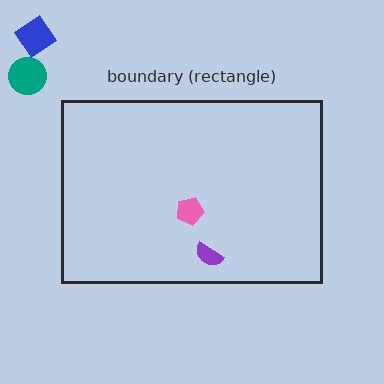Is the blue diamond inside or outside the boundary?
Outside.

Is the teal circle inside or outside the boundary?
Outside.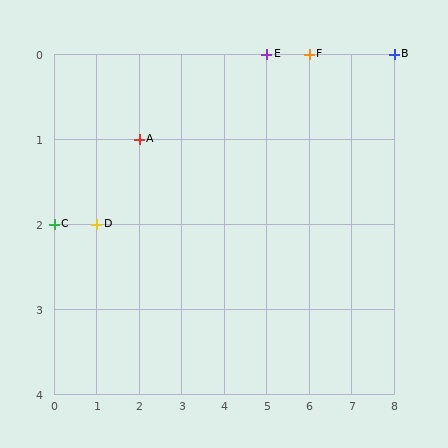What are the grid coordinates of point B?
Point B is at grid coordinates (8, 0).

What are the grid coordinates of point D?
Point D is at grid coordinates (1, 2).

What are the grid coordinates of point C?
Point C is at grid coordinates (0, 2).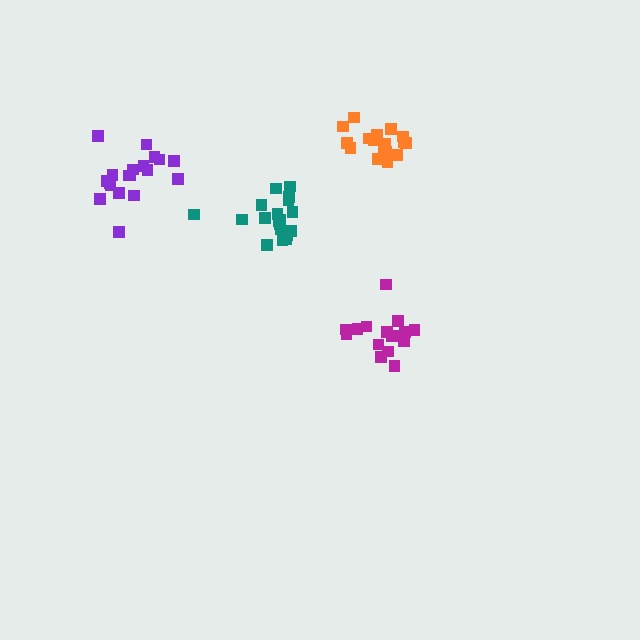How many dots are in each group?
Group 1: 19 dots, Group 2: 16 dots, Group 3: 18 dots, Group 4: 19 dots (72 total).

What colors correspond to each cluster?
The clusters are colored: purple, magenta, orange, teal.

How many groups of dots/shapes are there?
There are 4 groups.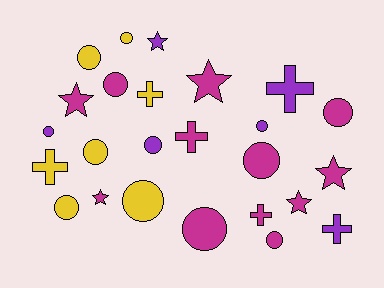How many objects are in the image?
There are 25 objects.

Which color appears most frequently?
Magenta, with 12 objects.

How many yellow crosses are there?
There are 2 yellow crosses.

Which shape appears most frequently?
Circle, with 13 objects.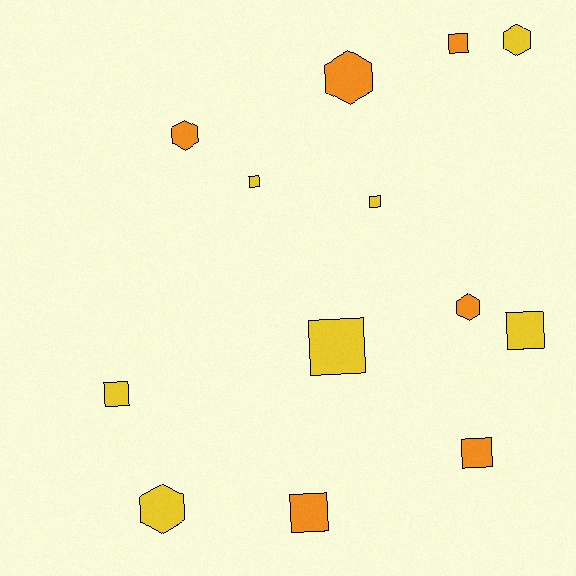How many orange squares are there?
There are 3 orange squares.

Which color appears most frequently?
Yellow, with 7 objects.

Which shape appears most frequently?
Square, with 8 objects.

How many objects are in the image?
There are 13 objects.